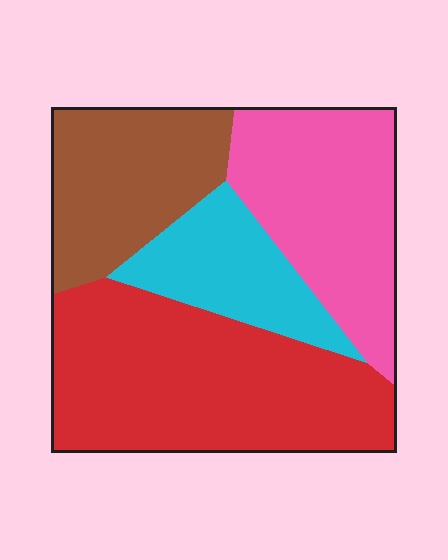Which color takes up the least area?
Cyan, at roughly 15%.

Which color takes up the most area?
Red, at roughly 40%.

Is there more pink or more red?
Red.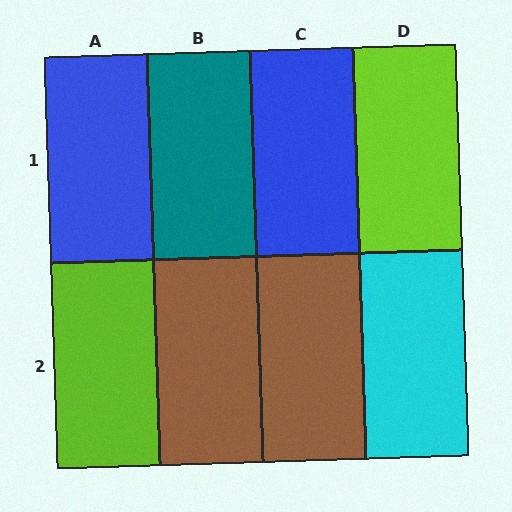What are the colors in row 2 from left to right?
Lime, brown, brown, cyan.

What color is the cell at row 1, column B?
Teal.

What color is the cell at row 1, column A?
Blue.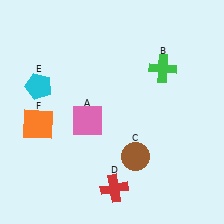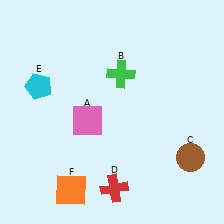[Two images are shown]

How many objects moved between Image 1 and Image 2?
3 objects moved between the two images.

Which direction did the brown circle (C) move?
The brown circle (C) moved right.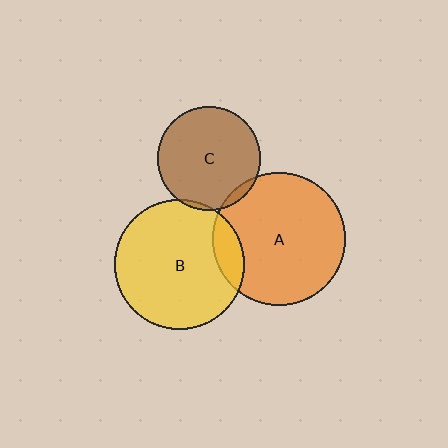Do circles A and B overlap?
Yes.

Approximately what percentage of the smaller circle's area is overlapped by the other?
Approximately 10%.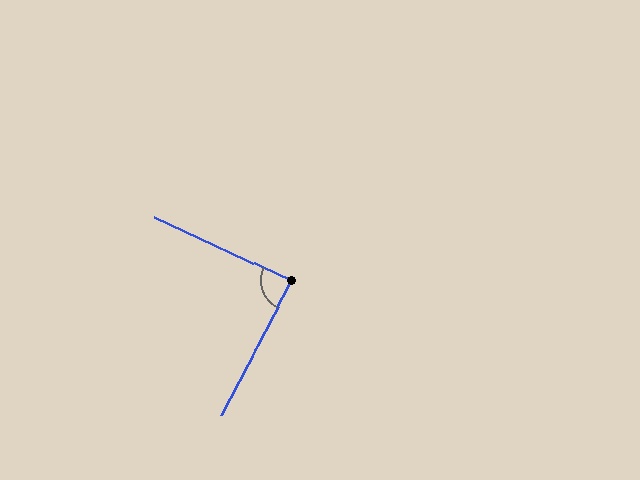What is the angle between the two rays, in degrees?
Approximately 87 degrees.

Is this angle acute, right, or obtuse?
It is approximately a right angle.